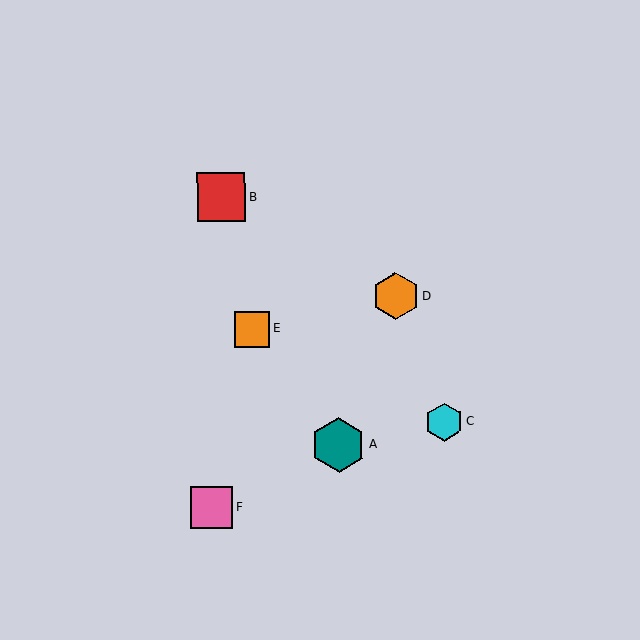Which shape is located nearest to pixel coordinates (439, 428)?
The cyan hexagon (labeled C) at (444, 422) is nearest to that location.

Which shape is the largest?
The teal hexagon (labeled A) is the largest.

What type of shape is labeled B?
Shape B is a red square.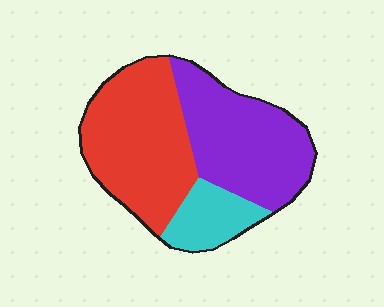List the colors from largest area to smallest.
From largest to smallest: red, purple, cyan.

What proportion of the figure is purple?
Purple takes up about two fifths (2/5) of the figure.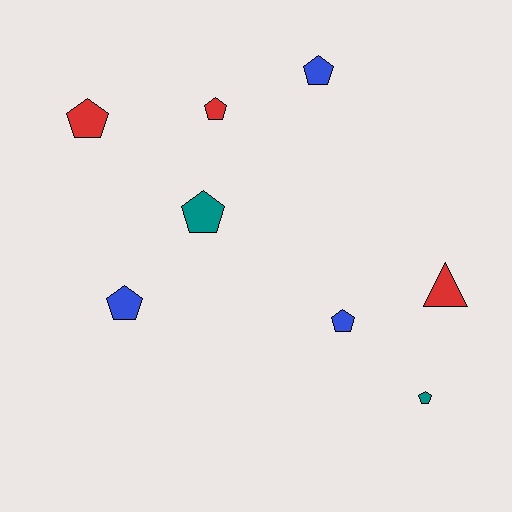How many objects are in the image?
There are 8 objects.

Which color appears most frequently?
Red, with 3 objects.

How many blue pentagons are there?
There are 3 blue pentagons.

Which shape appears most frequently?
Pentagon, with 7 objects.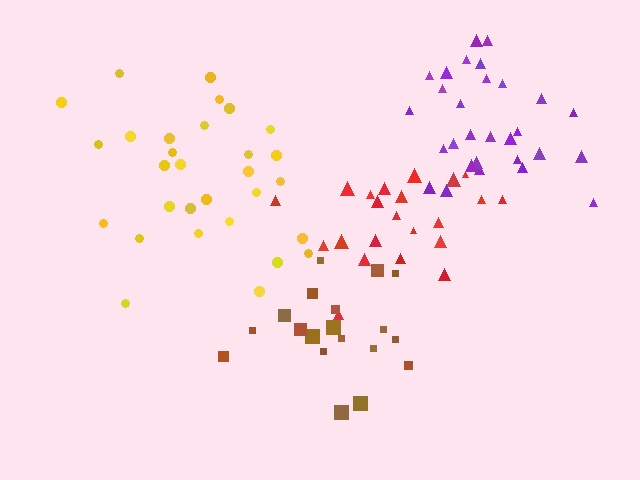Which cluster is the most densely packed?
Red.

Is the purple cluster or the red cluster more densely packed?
Red.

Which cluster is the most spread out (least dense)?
Yellow.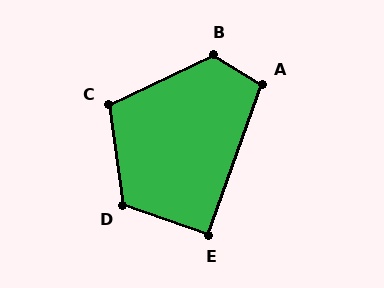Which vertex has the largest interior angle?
B, at approximately 123 degrees.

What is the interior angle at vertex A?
Approximately 102 degrees (obtuse).